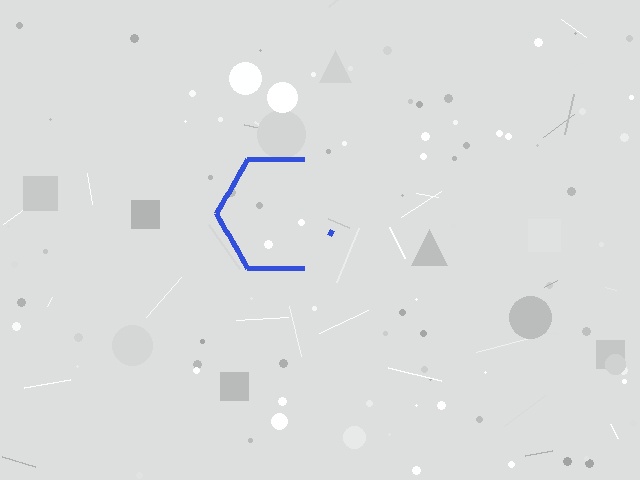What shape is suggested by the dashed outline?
The dashed outline suggests a hexagon.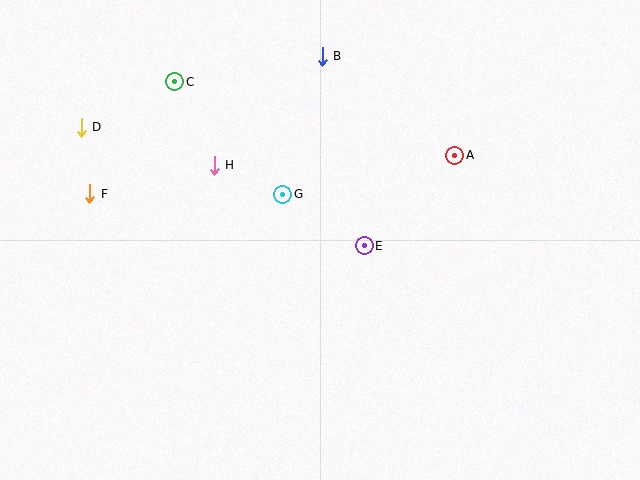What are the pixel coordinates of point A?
Point A is at (455, 155).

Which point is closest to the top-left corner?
Point D is closest to the top-left corner.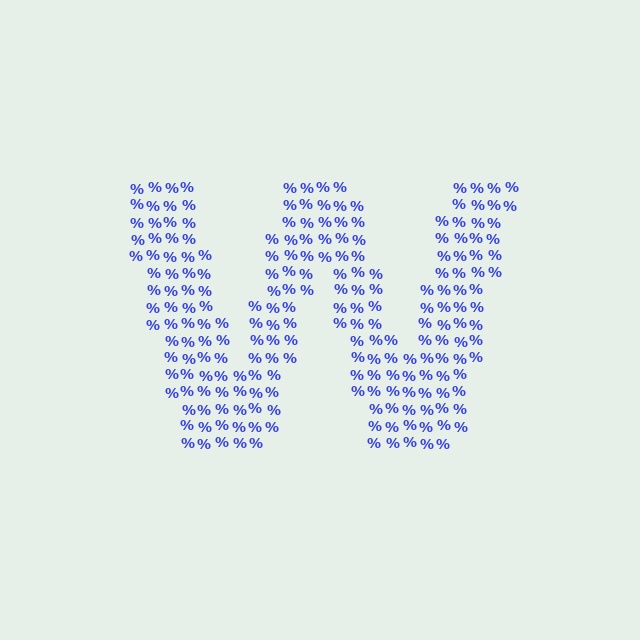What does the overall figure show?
The overall figure shows the letter W.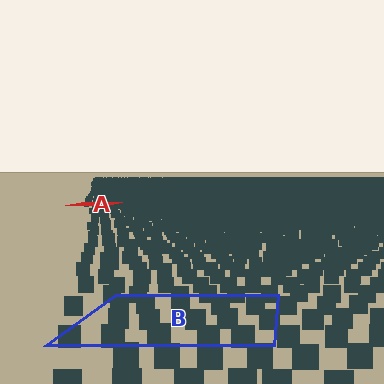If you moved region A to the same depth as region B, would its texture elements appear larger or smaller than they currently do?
They would appear larger. At a closer depth, the same texture elements are projected at a bigger on-screen size.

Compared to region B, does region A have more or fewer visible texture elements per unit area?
Region A has more texture elements per unit area — they are packed more densely because it is farther away.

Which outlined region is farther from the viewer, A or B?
Region A is farther from the viewer — the texture elements inside it appear smaller and more densely packed.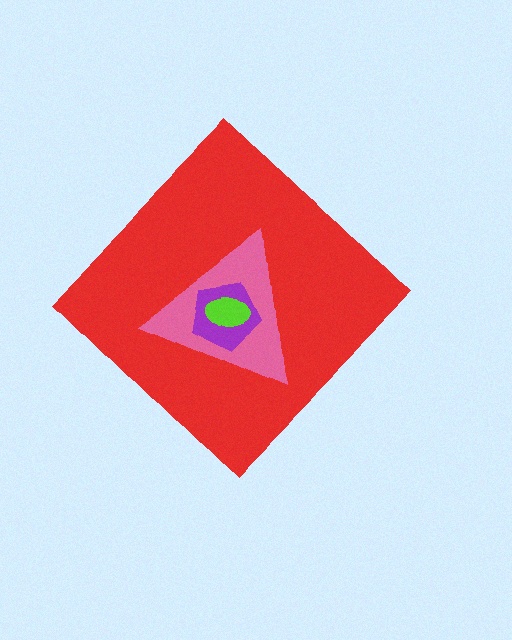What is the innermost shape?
The lime ellipse.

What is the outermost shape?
The red diamond.